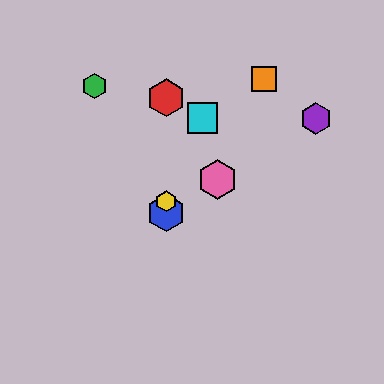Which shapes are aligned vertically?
The red hexagon, the blue hexagon, the yellow hexagon are aligned vertically.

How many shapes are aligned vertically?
3 shapes (the red hexagon, the blue hexagon, the yellow hexagon) are aligned vertically.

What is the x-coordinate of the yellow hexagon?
The yellow hexagon is at x≈166.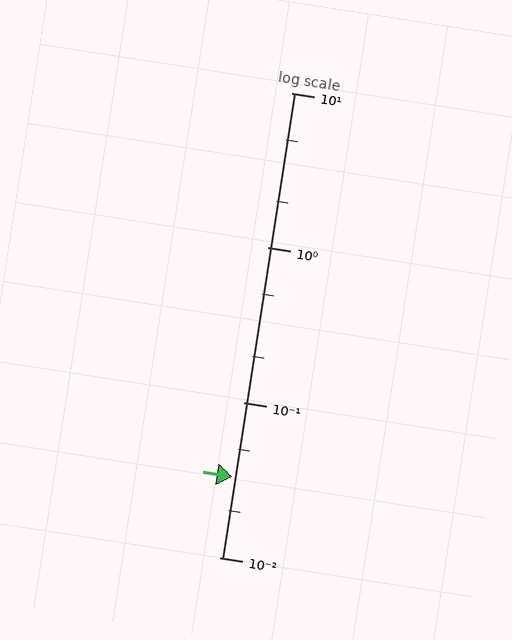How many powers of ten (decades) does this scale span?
The scale spans 3 decades, from 0.01 to 10.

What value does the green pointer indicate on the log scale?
The pointer indicates approximately 0.033.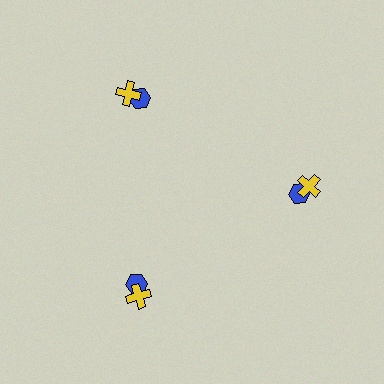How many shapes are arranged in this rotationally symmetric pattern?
There are 6 shapes, arranged in 3 groups of 2.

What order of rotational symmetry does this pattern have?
This pattern has 3-fold rotational symmetry.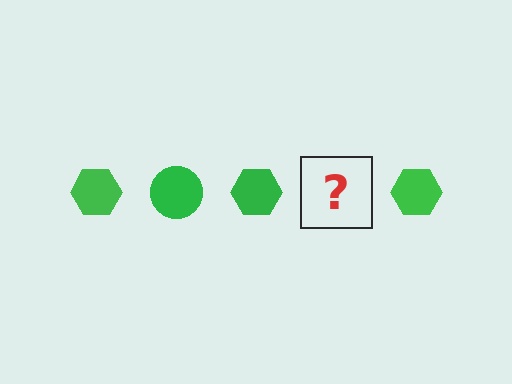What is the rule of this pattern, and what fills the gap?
The rule is that the pattern cycles through hexagon, circle shapes in green. The gap should be filled with a green circle.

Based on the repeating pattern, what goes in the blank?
The blank should be a green circle.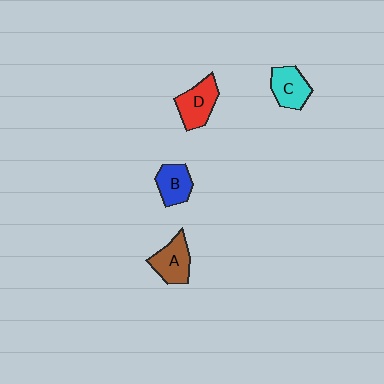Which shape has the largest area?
Shape D (red).